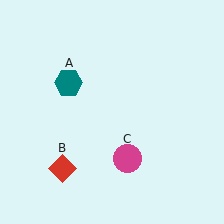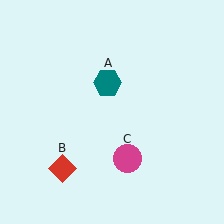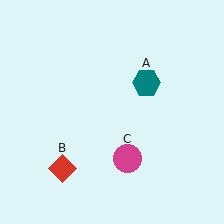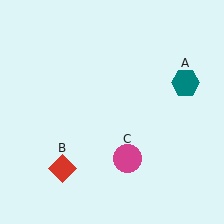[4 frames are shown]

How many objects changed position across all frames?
1 object changed position: teal hexagon (object A).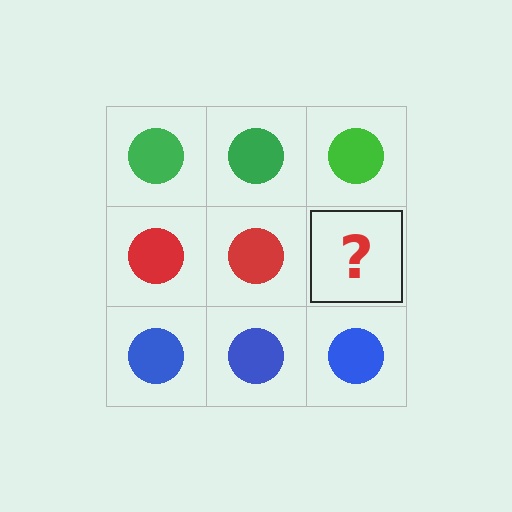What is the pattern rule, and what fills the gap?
The rule is that each row has a consistent color. The gap should be filled with a red circle.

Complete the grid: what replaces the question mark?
The question mark should be replaced with a red circle.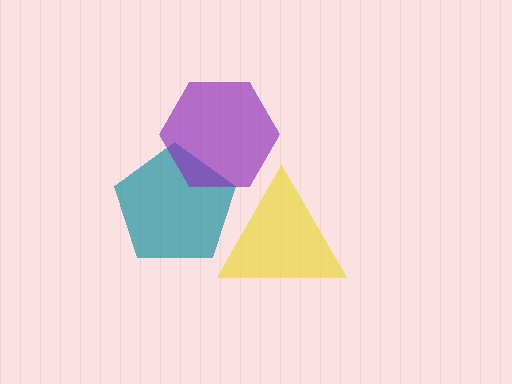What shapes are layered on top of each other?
The layered shapes are: a teal pentagon, a purple hexagon, a yellow triangle.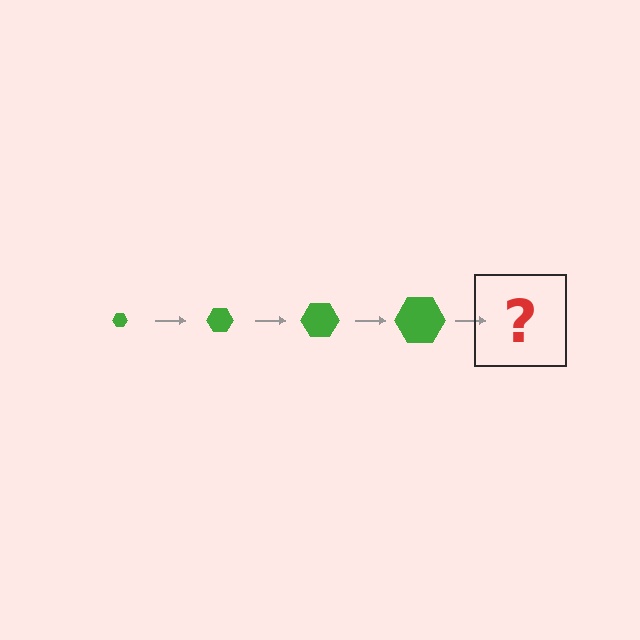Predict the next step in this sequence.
The next step is a green hexagon, larger than the previous one.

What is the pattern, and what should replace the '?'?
The pattern is that the hexagon gets progressively larger each step. The '?' should be a green hexagon, larger than the previous one.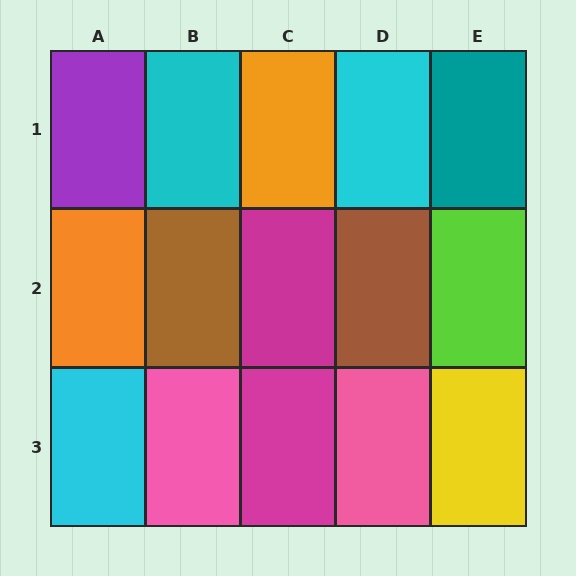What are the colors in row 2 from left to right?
Orange, brown, magenta, brown, lime.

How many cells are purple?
1 cell is purple.